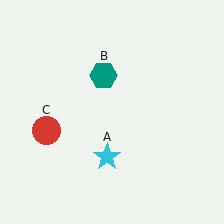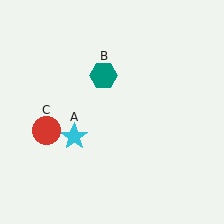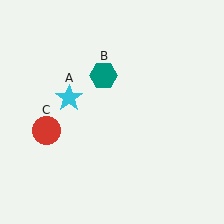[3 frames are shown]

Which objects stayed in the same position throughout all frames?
Teal hexagon (object B) and red circle (object C) remained stationary.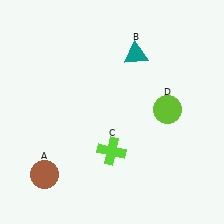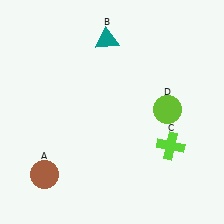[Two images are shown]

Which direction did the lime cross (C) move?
The lime cross (C) moved right.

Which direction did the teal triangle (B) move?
The teal triangle (B) moved left.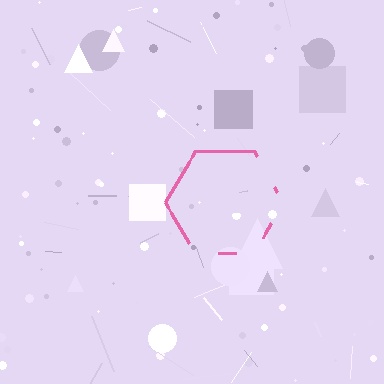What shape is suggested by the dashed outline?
The dashed outline suggests a hexagon.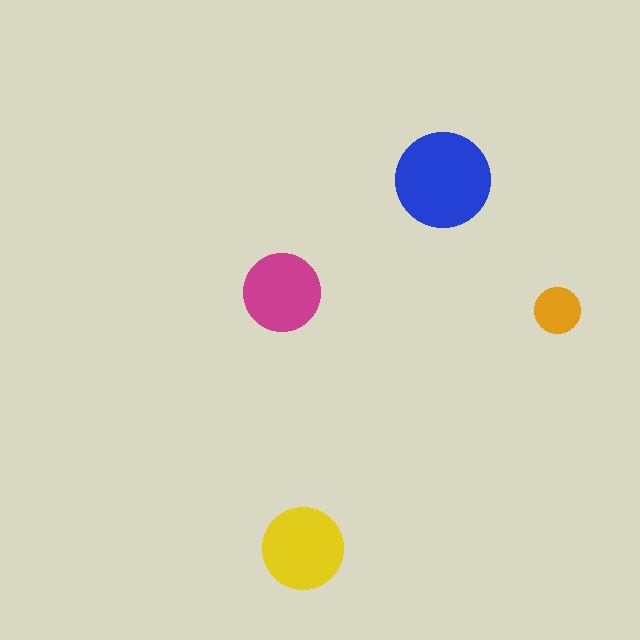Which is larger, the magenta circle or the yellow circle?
The yellow one.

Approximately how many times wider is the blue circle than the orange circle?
About 2 times wider.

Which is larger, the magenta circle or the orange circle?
The magenta one.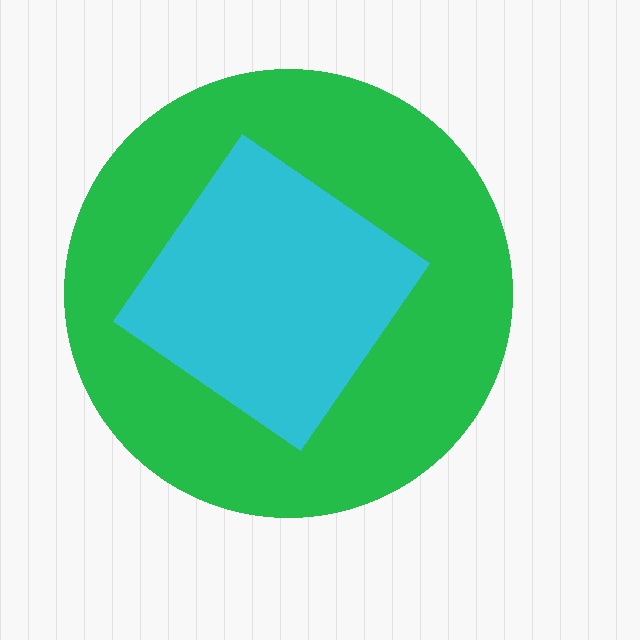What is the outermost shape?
The green circle.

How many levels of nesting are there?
2.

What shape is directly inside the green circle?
The cyan diamond.